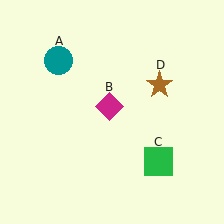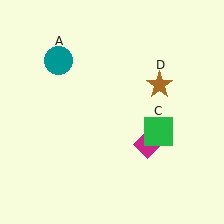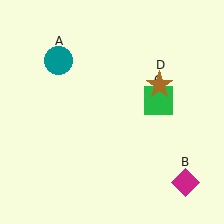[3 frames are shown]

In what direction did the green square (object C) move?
The green square (object C) moved up.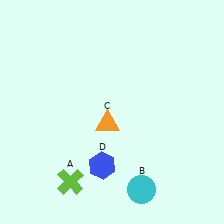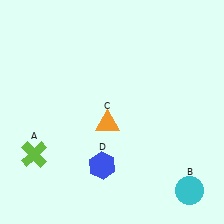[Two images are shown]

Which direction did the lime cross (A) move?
The lime cross (A) moved left.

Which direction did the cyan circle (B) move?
The cyan circle (B) moved right.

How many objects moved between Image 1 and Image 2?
2 objects moved between the two images.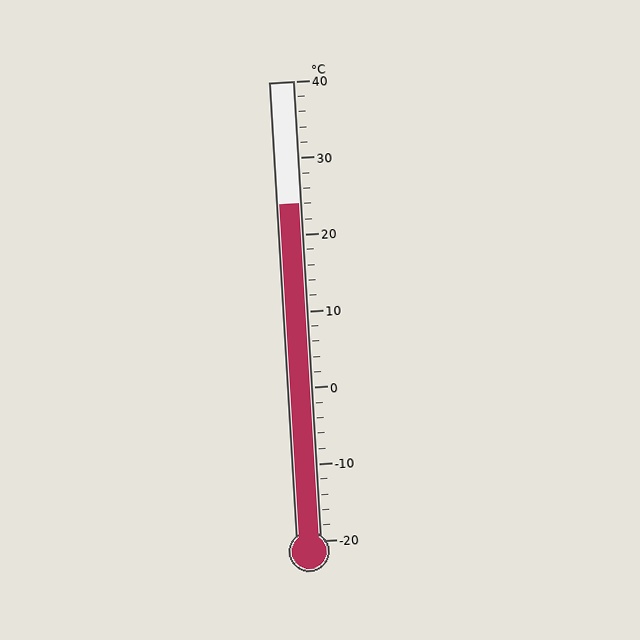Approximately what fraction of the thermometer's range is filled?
The thermometer is filled to approximately 75% of its range.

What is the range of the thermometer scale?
The thermometer scale ranges from -20°C to 40°C.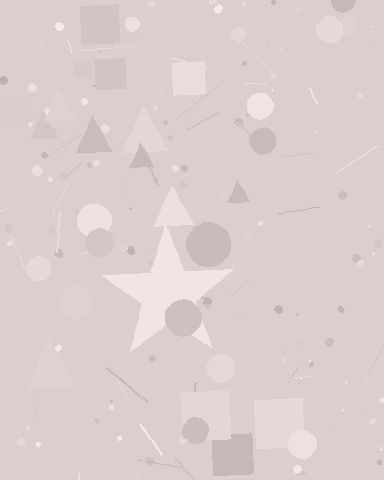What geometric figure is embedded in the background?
A star is embedded in the background.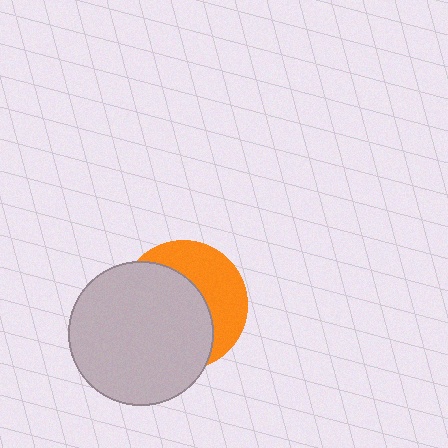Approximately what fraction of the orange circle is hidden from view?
Roughly 60% of the orange circle is hidden behind the light gray circle.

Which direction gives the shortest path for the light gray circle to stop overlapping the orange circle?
Moving toward the lower-left gives the shortest separation.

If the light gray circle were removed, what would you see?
You would see the complete orange circle.